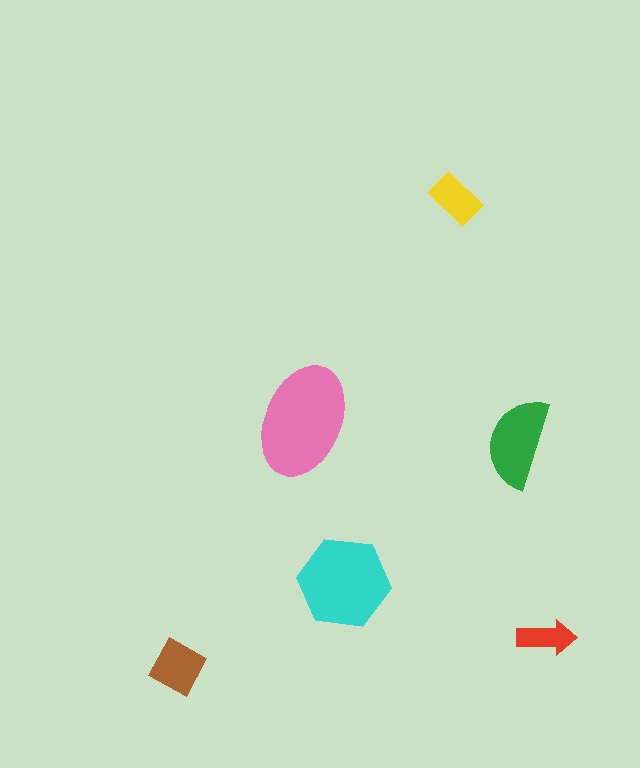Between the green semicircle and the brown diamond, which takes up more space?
The green semicircle.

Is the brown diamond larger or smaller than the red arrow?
Larger.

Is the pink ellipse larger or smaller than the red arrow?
Larger.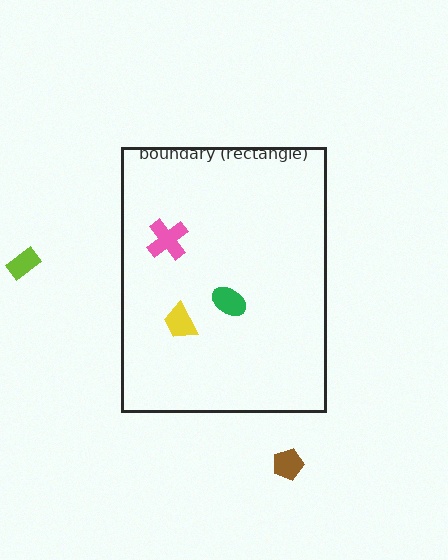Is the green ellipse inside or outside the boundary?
Inside.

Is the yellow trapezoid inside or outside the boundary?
Inside.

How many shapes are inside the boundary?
3 inside, 2 outside.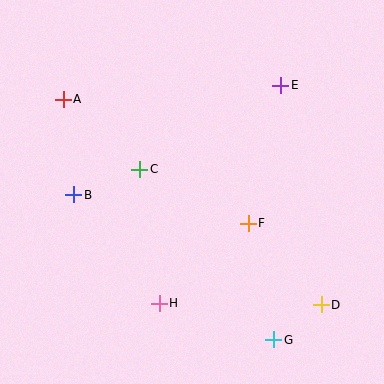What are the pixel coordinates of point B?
Point B is at (74, 195).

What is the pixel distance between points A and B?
The distance between A and B is 96 pixels.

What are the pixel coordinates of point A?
Point A is at (63, 99).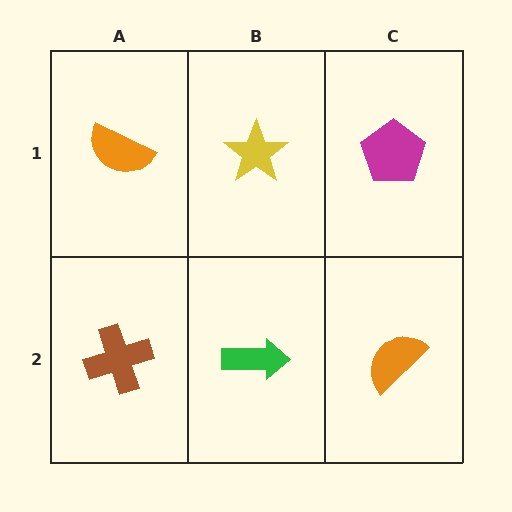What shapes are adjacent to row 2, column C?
A magenta pentagon (row 1, column C), a green arrow (row 2, column B).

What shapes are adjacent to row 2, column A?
An orange semicircle (row 1, column A), a green arrow (row 2, column B).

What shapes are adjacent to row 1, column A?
A brown cross (row 2, column A), a yellow star (row 1, column B).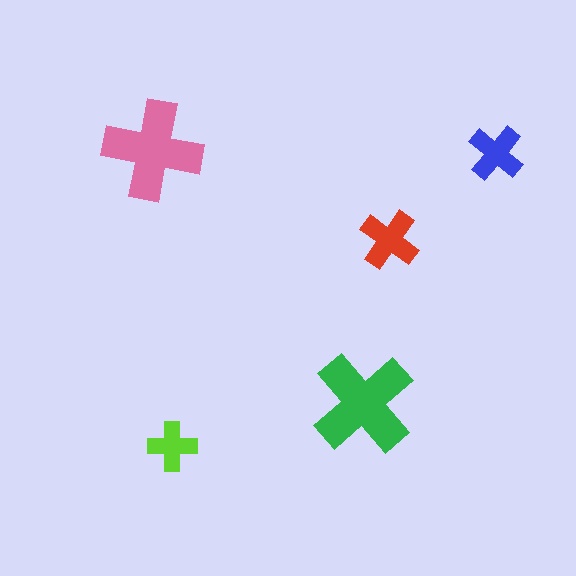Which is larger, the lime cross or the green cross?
The green one.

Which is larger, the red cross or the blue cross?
The red one.